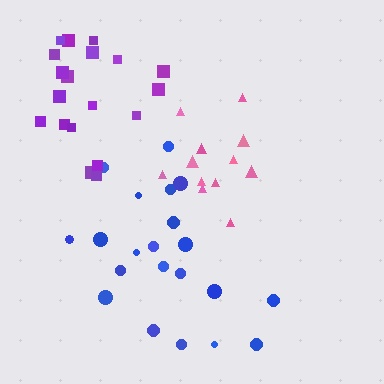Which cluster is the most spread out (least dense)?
Blue.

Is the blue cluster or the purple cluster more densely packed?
Purple.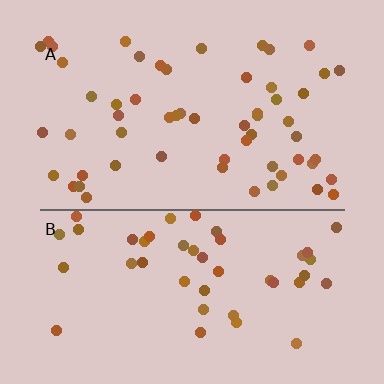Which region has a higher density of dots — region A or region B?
A (the top).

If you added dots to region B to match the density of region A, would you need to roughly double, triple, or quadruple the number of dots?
Approximately double.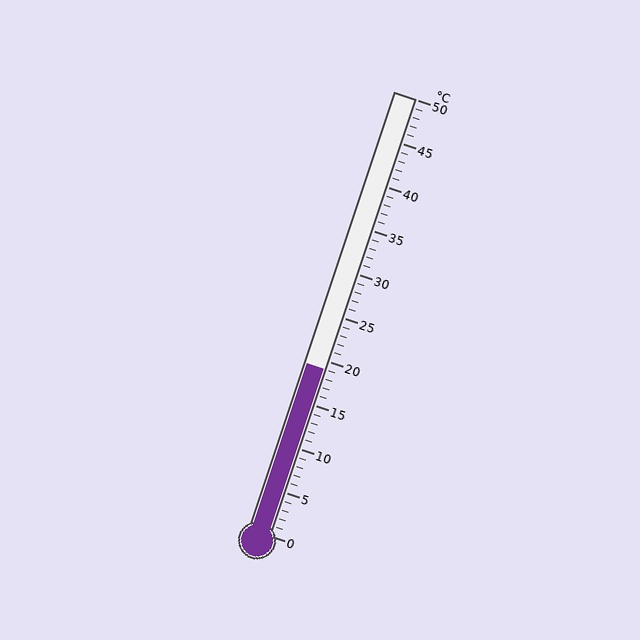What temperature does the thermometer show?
The thermometer shows approximately 19°C.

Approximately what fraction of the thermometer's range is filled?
The thermometer is filled to approximately 40% of its range.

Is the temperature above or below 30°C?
The temperature is below 30°C.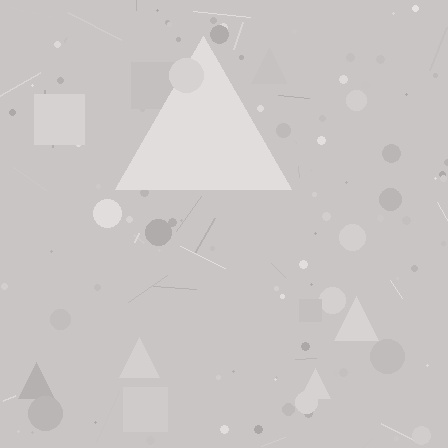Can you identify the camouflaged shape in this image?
The camouflaged shape is a triangle.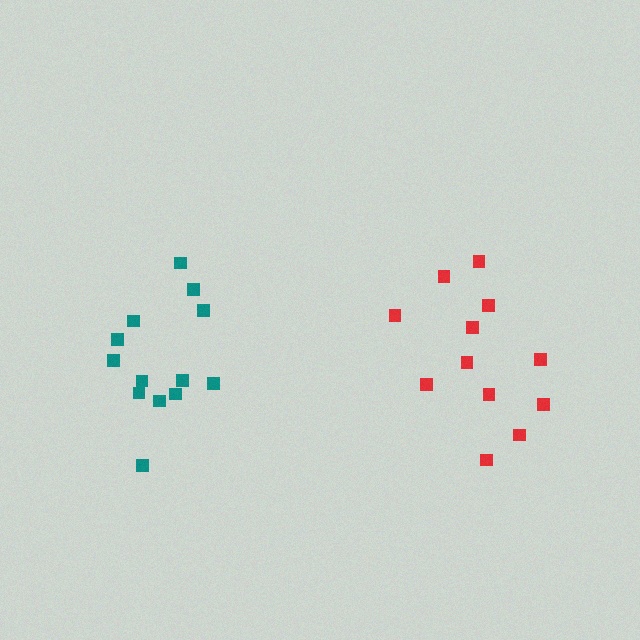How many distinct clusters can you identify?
There are 2 distinct clusters.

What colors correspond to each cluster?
The clusters are colored: teal, red.